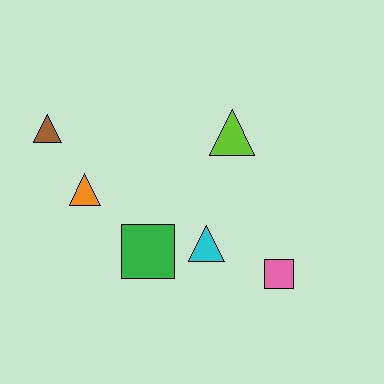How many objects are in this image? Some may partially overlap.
There are 6 objects.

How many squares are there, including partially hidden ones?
There are 2 squares.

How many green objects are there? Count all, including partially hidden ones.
There is 1 green object.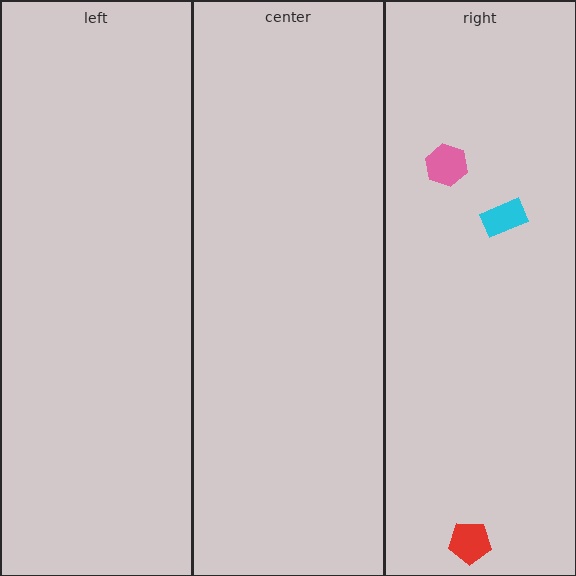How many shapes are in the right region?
3.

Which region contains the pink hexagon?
The right region.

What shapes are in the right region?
The cyan rectangle, the pink hexagon, the red pentagon.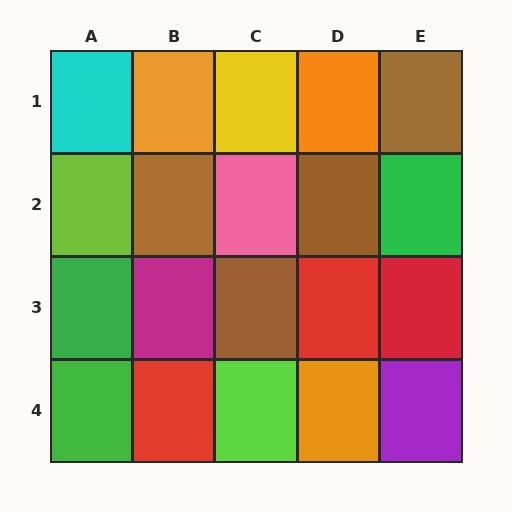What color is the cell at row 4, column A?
Green.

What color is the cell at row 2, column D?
Brown.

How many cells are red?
3 cells are red.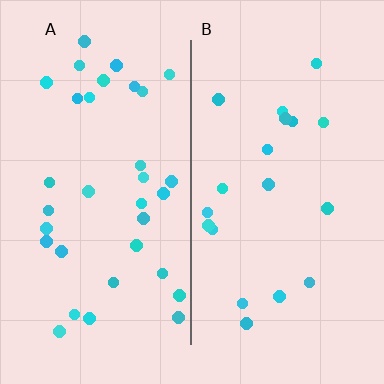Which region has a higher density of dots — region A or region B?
A (the left).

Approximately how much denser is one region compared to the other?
Approximately 1.8× — region A over region B.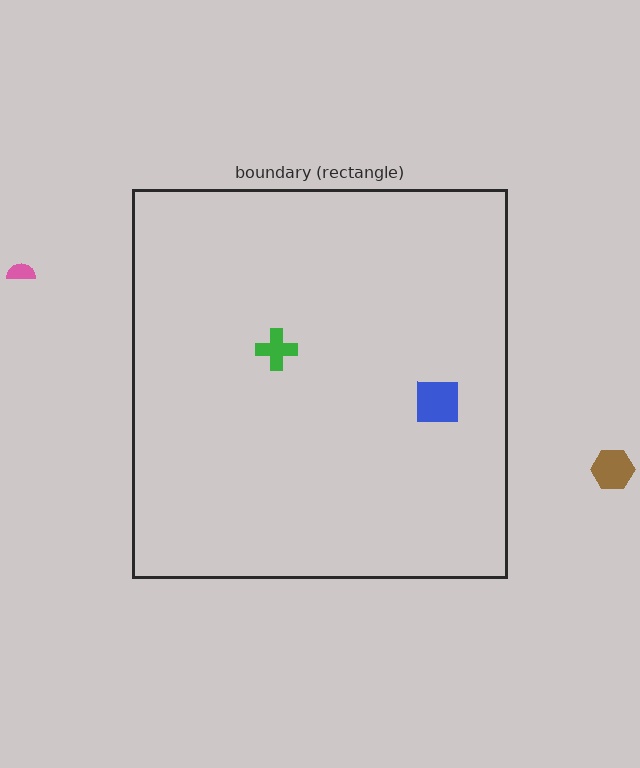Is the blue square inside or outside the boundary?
Inside.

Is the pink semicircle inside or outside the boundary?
Outside.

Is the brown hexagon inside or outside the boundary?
Outside.